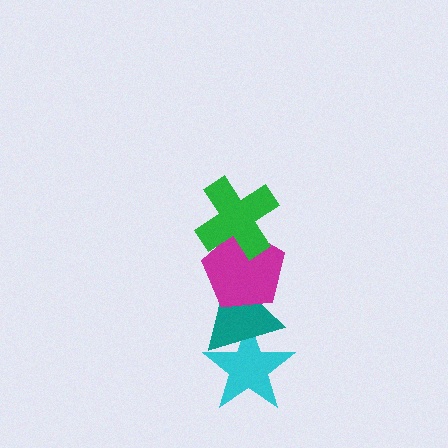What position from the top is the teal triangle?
The teal triangle is 3rd from the top.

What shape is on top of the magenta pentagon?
The green cross is on top of the magenta pentagon.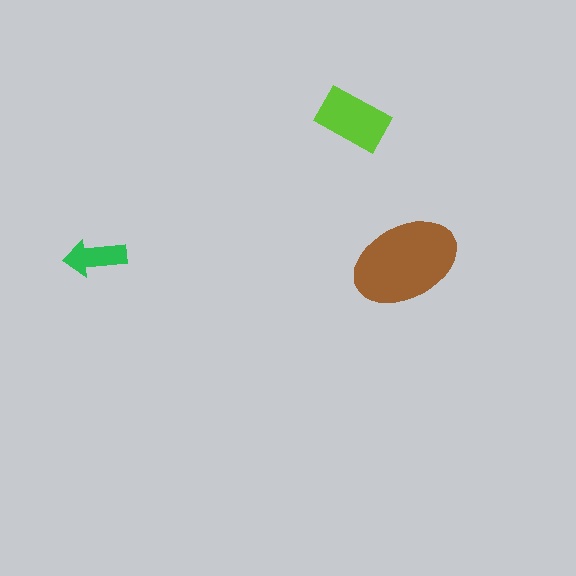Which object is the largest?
The brown ellipse.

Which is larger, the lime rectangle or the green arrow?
The lime rectangle.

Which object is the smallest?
The green arrow.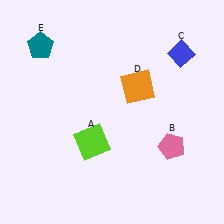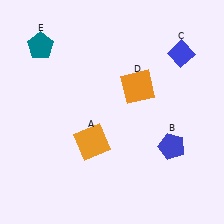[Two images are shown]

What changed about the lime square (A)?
In Image 1, A is lime. In Image 2, it changed to orange.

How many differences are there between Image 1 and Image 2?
There are 2 differences between the two images.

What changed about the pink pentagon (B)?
In Image 1, B is pink. In Image 2, it changed to blue.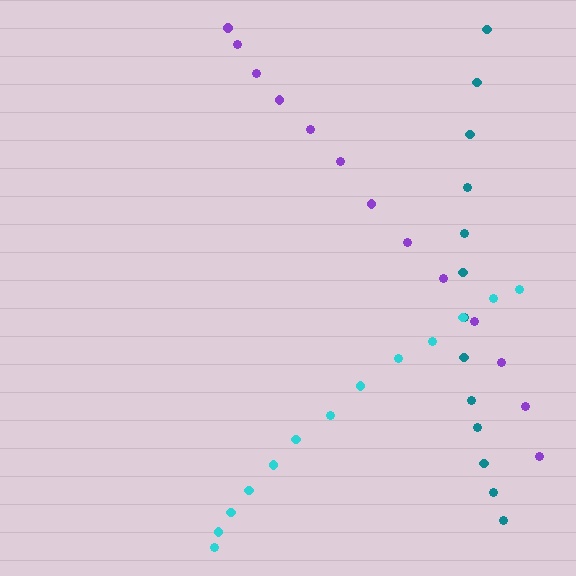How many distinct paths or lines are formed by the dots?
There are 3 distinct paths.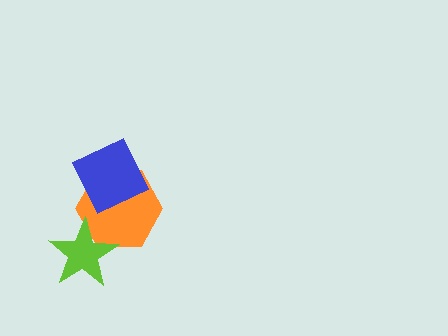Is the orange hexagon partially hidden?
Yes, it is partially covered by another shape.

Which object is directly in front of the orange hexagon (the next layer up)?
The lime star is directly in front of the orange hexagon.